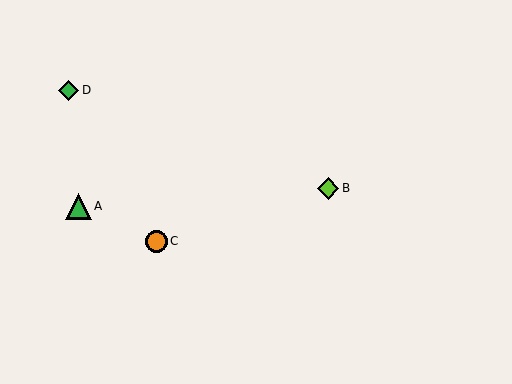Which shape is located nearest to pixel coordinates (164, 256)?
The orange circle (labeled C) at (156, 241) is nearest to that location.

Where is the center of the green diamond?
The center of the green diamond is at (69, 90).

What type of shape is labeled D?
Shape D is a green diamond.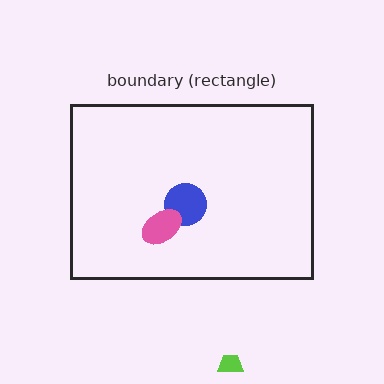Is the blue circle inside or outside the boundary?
Inside.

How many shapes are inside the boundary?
2 inside, 1 outside.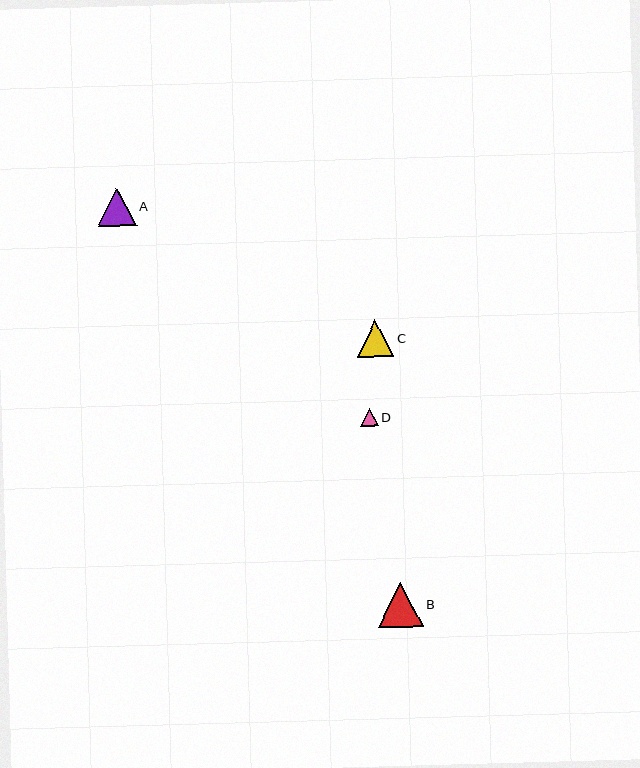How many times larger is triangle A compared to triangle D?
Triangle A is approximately 2.1 times the size of triangle D.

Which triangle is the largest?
Triangle B is the largest with a size of approximately 45 pixels.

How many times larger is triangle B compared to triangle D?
Triangle B is approximately 2.4 times the size of triangle D.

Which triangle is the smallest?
Triangle D is the smallest with a size of approximately 18 pixels.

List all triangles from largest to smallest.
From largest to smallest: B, A, C, D.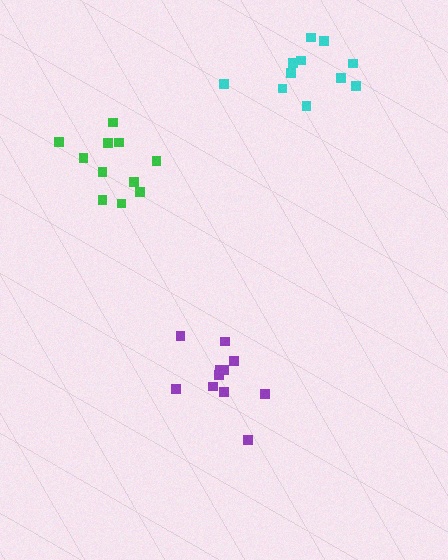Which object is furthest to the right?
The cyan cluster is rightmost.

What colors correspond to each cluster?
The clusters are colored: green, cyan, purple.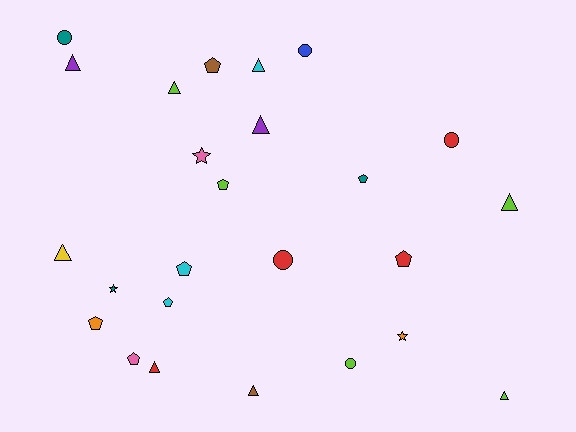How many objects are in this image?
There are 25 objects.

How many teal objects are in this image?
There are 3 teal objects.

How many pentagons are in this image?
There are 8 pentagons.